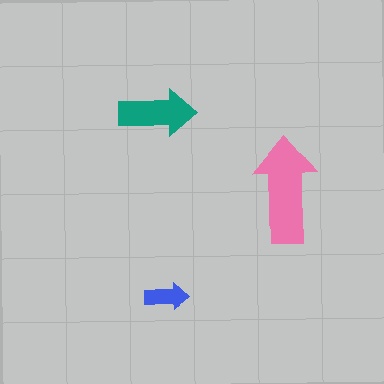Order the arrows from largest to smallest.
the pink one, the teal one, the blue one.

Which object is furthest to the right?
The pink arrow is rightmost.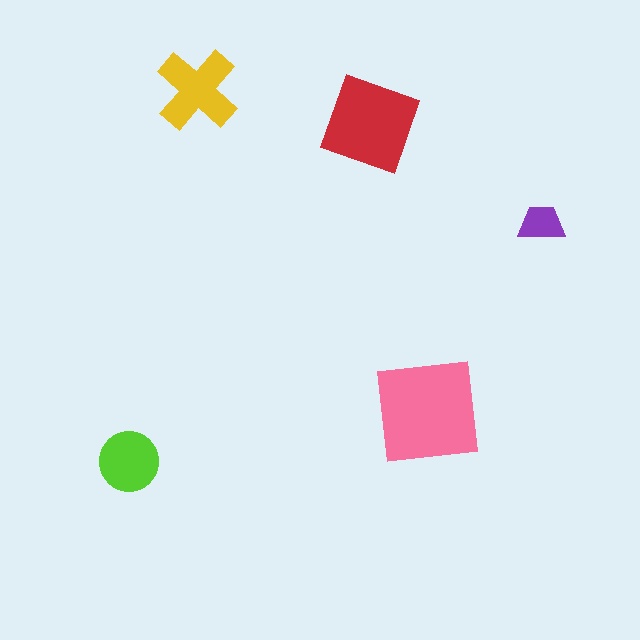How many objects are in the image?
There are 5 objects in the image.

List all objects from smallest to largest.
The purple trapezoid, the lime circle, the yellow cross, the red diamond, the pink square.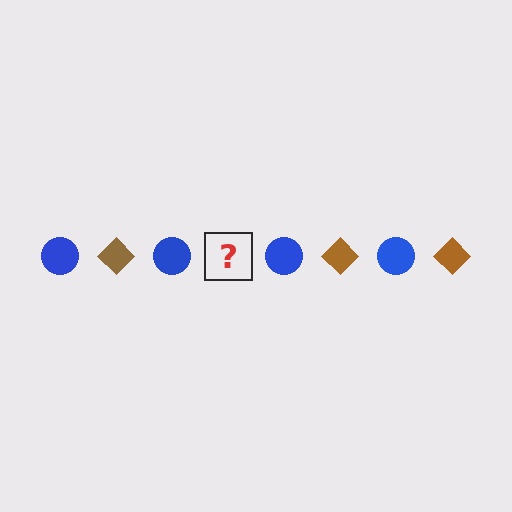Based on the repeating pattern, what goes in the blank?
The blank should be a brown diamond.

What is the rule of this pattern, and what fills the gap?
The rule is that the pattern alternates between blue circle and brown diamond. The gap should be filled with a brown diamond.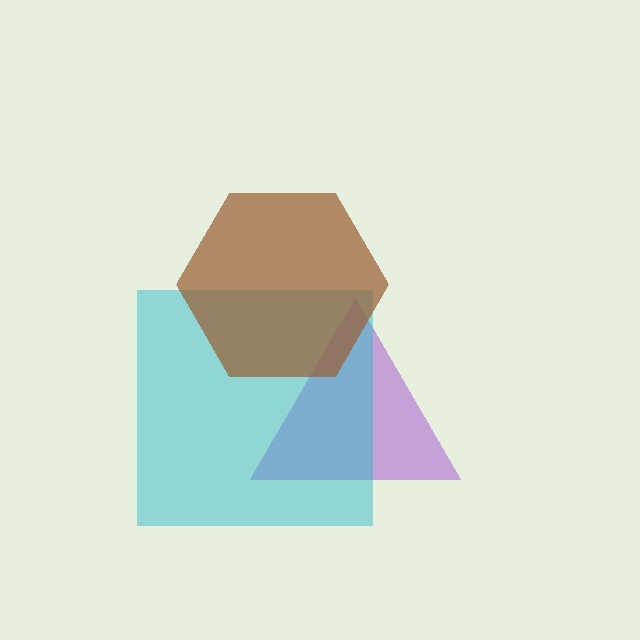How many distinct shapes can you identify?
There are 3 distinct shapes: a purple triangle, a cyan square, a brown hexagon.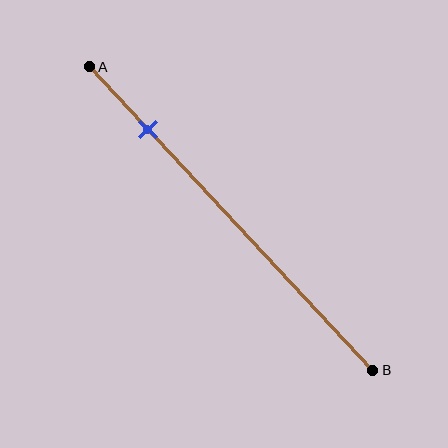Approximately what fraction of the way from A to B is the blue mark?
The blue mark is approximately 20% of the way from A to B.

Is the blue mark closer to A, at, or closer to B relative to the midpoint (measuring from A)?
The blue mark is closer to point A than the midpoint of segment AB.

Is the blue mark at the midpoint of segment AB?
No, the mark is at about 20% from A, not at the 50% midpoint.